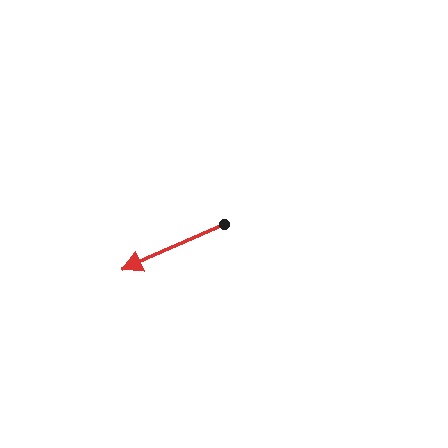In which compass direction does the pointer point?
Southwest.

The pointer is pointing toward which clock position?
Roughly 8 o'clock.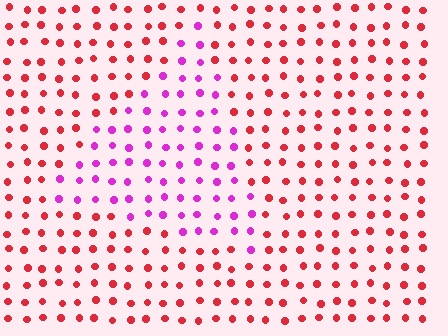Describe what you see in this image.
The image is filled with small red elements in a uniform arrangement. A triangle-shaped region is visible where the elements are tinted to a slightly different hue, forming a subtle color boundary.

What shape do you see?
I see a triangle.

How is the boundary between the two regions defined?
The boundary is defined purely by a slight shift in hue (about 52 degrees). Spacing, size, and orientation are identical on both sides.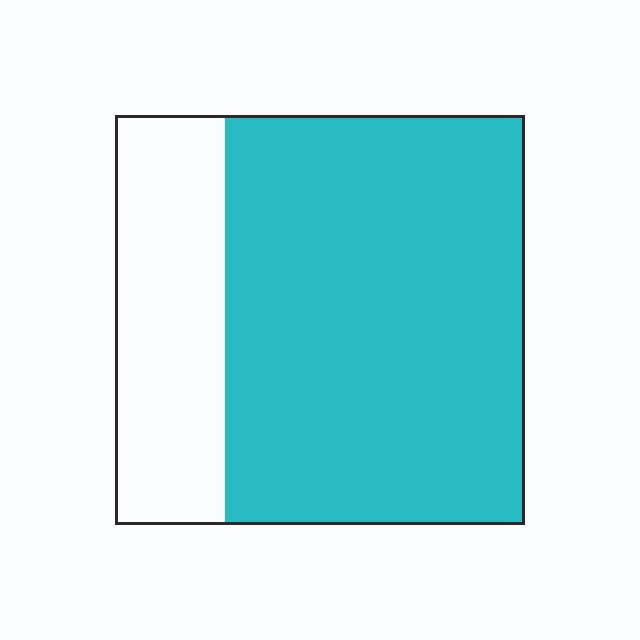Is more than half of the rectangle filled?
Yes.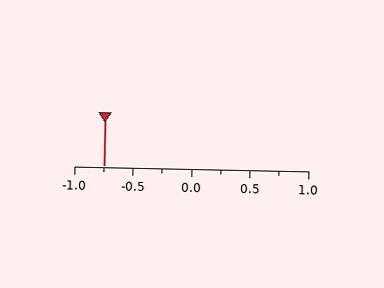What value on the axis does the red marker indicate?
The marker indicates approximately -0.75.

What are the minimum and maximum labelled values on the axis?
The axis runs from -1.0 to 1.0.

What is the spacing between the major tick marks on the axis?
The major ticks are spaced 0.5 apart.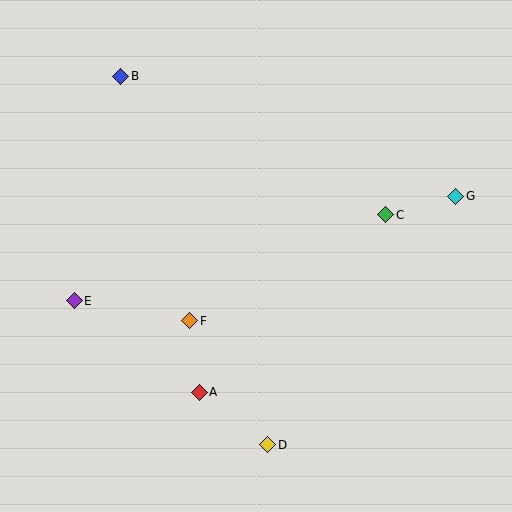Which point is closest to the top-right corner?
Point G is closest to the top-right corner.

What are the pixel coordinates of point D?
Point D is at (268, 445).